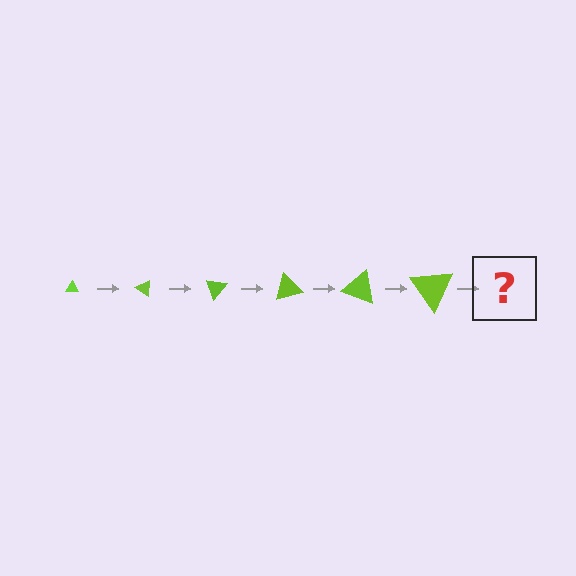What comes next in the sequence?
The next element should be a triangle, larger than the previous one and rotated 210 degrees from the start.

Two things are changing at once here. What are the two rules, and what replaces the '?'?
The two rules are that the triangle grows larger each step and it rotates 35 degrees each step. The '?' should be a triangle, larger than the previous one and rotated 210 degrees from the start.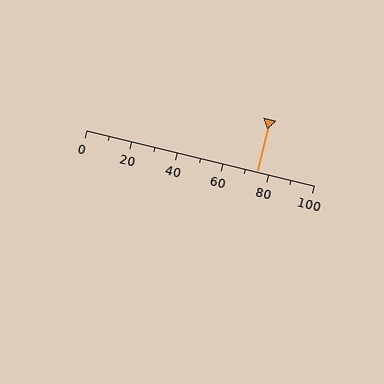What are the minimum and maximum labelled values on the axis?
The axis runs from 0 to 100.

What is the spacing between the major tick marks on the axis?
The major ticks are spaced 20 apart.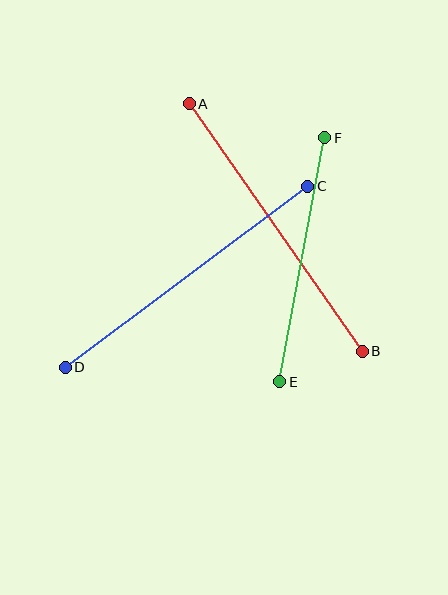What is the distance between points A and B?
The distance is approximately 302 pixels.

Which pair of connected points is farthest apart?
Points C and D are farthest apart.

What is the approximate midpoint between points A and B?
The midpoint is at approximately (276, 228) pixels.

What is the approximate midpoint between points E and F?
The midpoint is at approximately (302, 260) pixels.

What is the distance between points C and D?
The distance is approximately 303 pixels.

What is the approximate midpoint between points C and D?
The midpoint is at approximately (187, 277) pixels.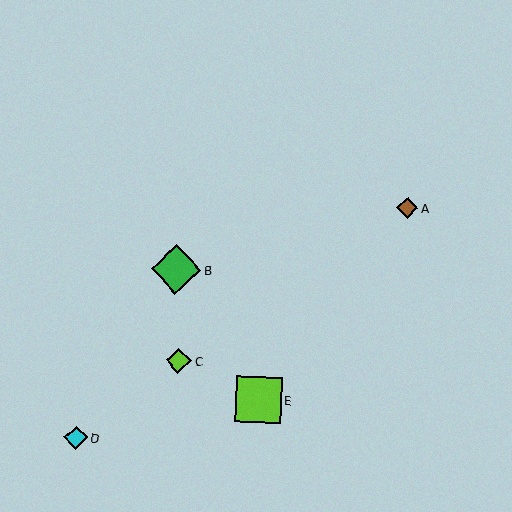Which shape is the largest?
The green diamond (labeled B) is the largest.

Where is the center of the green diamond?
The center of the green diamond is at (176, 269).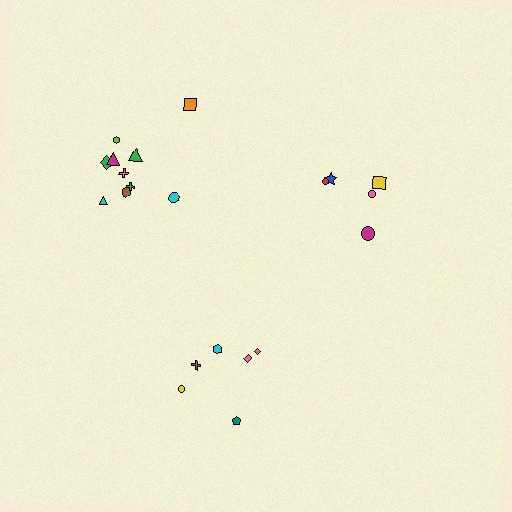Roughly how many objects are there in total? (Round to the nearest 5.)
Roughly 20 objects in total.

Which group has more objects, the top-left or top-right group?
The top-left group.